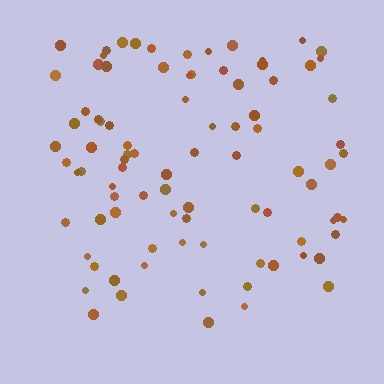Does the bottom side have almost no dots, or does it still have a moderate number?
Still a moderate number, just noticeably fewer than the top.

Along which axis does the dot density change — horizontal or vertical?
Vertical.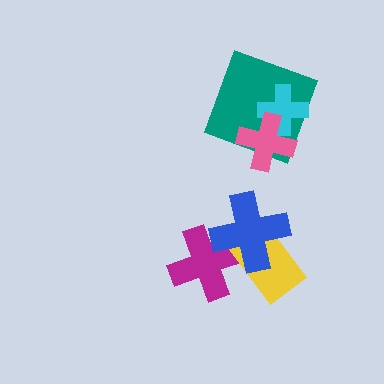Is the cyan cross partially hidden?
Yes, it is partially covered by another shape.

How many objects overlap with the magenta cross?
2 objects overlap with the magenta cross.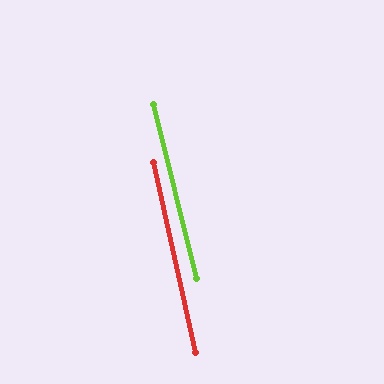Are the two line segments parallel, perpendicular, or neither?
Parallel — their directions differ by only 1.4°.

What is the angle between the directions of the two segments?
Approximately 1 degree.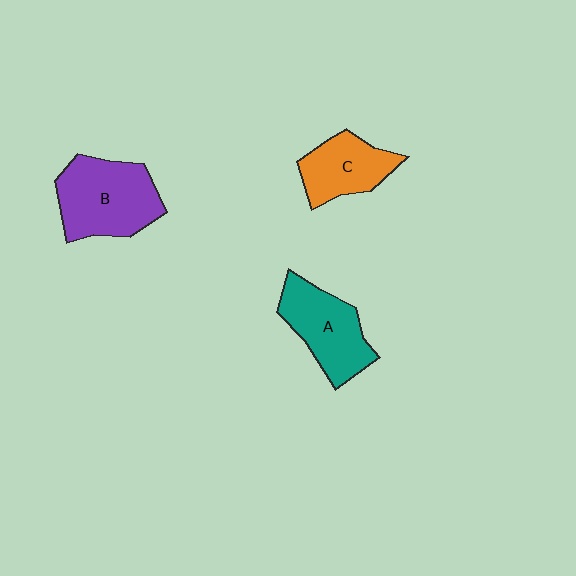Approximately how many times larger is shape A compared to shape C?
Approximately 1.3 times.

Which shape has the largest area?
Shape B (purple).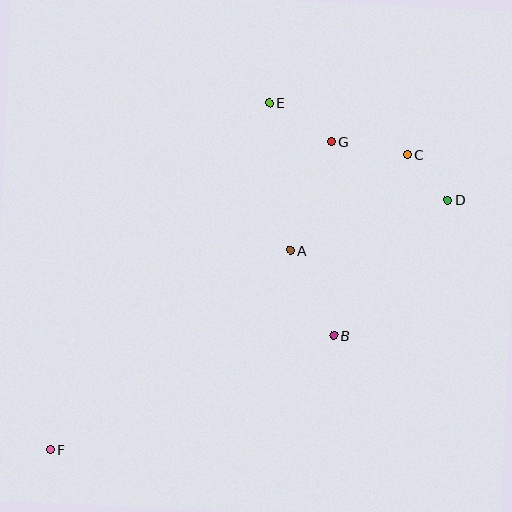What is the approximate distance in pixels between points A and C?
The distance between A and C is approximately 151 pixels.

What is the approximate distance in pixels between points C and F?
The distance between C and F is approximately 463 pixels.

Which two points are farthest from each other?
Points D and F are farthest from each other.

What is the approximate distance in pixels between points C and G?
The distance between C and G is approximately 77 pixels.